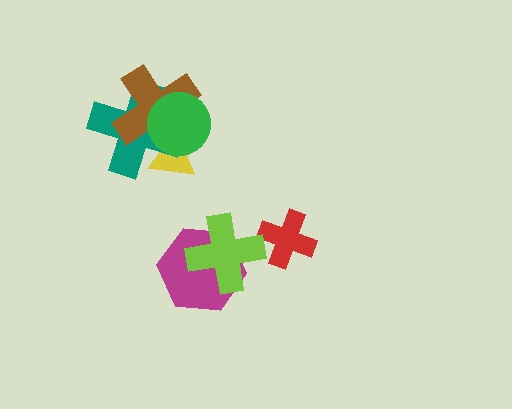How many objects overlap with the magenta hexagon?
1 object overlaps with the magenta hexagon.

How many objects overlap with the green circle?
3 objects overlap with the green circle.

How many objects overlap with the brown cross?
3 objects overlap with the brown cross.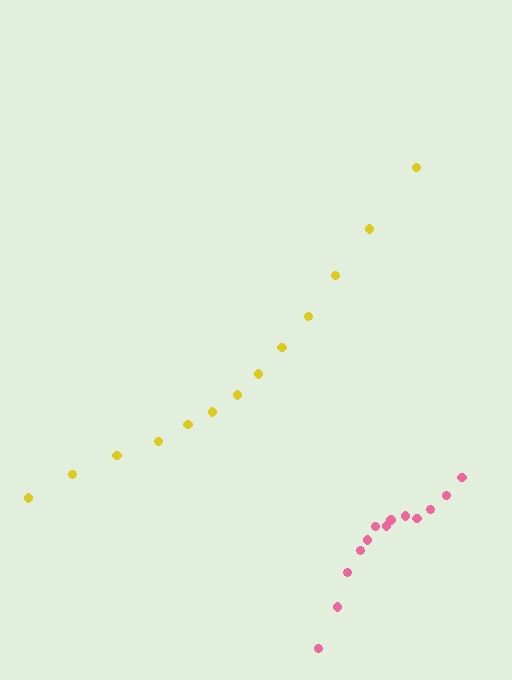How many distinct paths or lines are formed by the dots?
There are 2 distinct paths.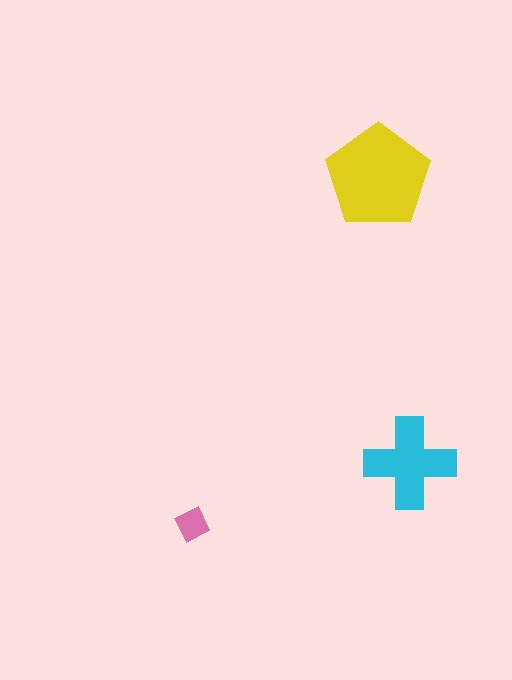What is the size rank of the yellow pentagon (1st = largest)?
1st.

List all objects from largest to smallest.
The yellow pentagon, the cyan cross, the pink square.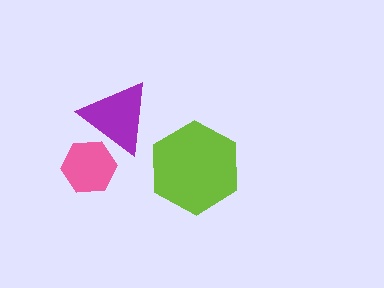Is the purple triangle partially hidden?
Yes, it is partially covered by another shape.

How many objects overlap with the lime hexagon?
0 objects overlap with the lime hexagon.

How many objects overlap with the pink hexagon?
1 object overlaps with the pink hexagon.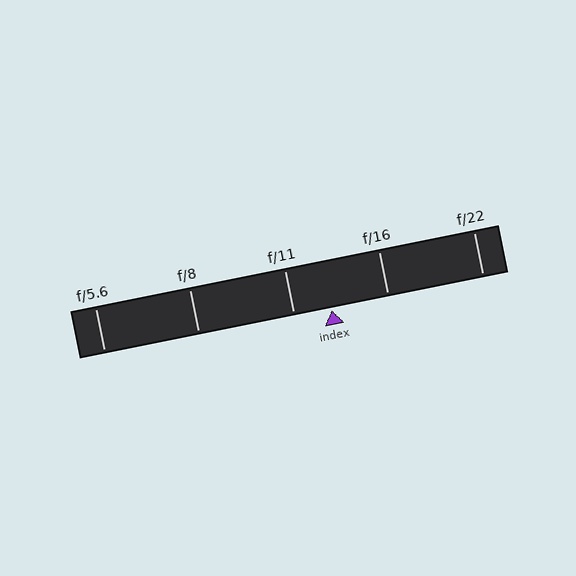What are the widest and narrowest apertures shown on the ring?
The widest aperture shown is f/5.6 and the narrowest is f/22.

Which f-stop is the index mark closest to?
The index mark is closest to f/11.